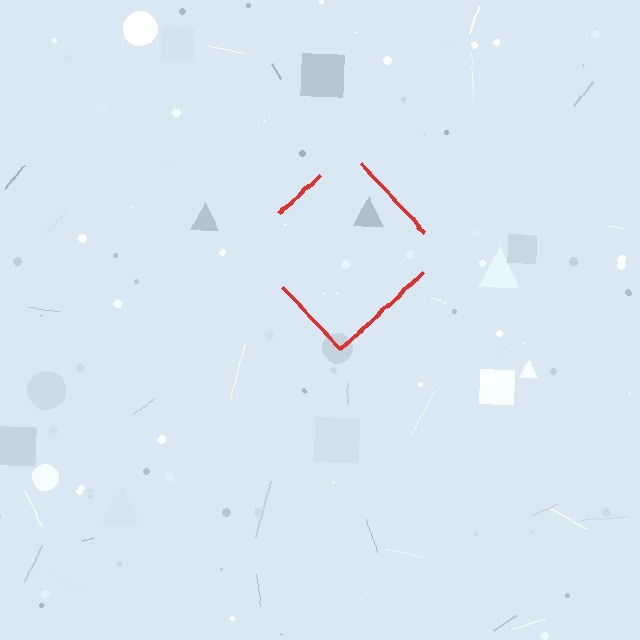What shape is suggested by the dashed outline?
The dashed outline suggests a diamond.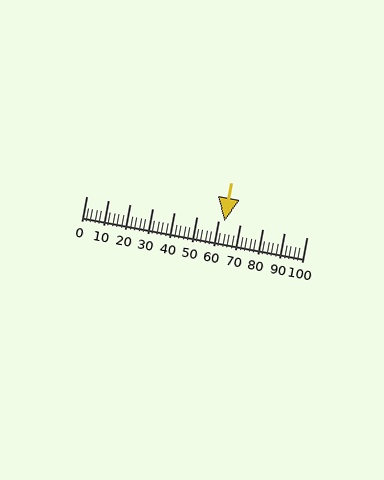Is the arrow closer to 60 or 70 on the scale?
The arrow is closer to 60.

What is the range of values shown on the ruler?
The ruler shows values from 0 to 100.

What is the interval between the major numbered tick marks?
The major tick marks are spaced 10 units apart.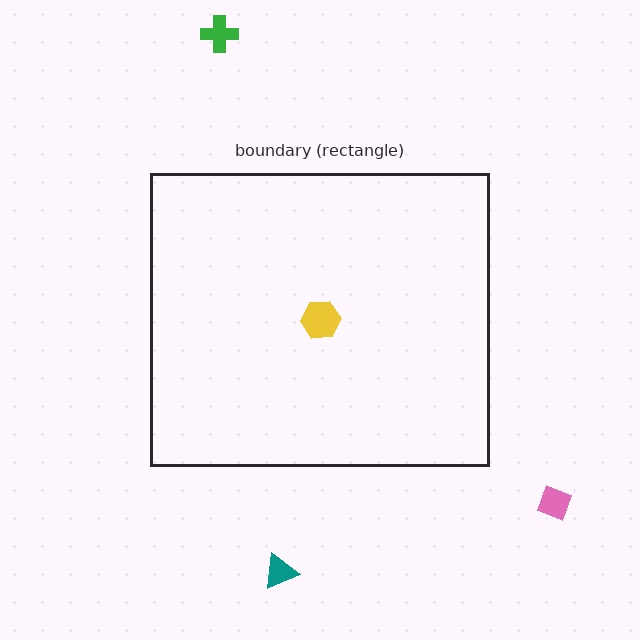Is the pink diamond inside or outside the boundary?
Outside.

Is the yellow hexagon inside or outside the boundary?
Inside.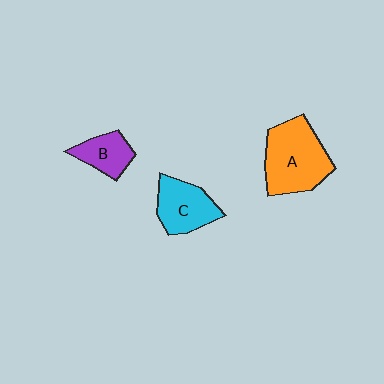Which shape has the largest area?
Shape A (orange).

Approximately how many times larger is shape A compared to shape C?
Approximately 1.5 times.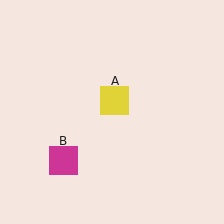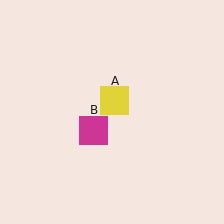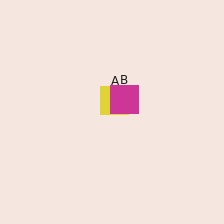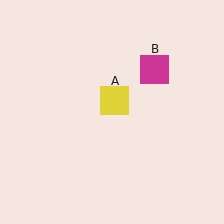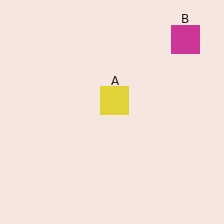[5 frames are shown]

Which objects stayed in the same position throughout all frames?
Yellow square (object A) remained stationary.